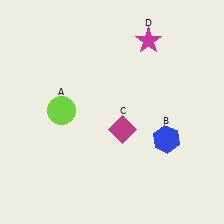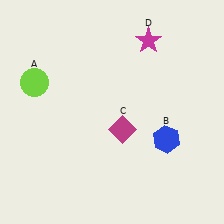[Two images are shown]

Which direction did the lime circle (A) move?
The lime circle (A) moved up.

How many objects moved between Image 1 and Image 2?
1 object moved between the two images.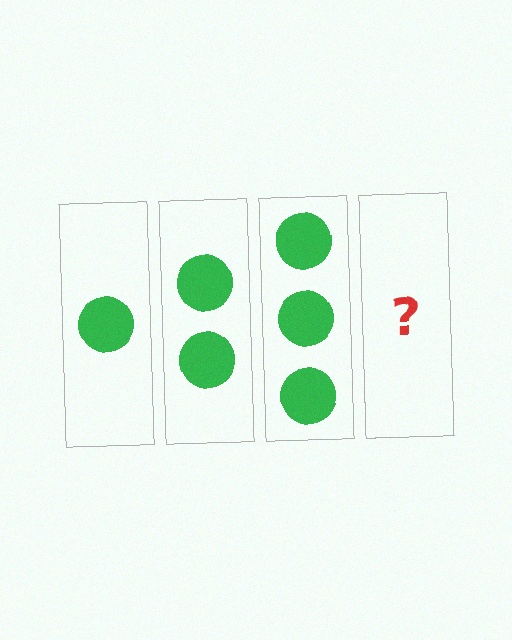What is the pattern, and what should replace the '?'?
The pattern is that each step adds one more circle. The '?' should be 4 circles.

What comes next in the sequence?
The next element should be 4 circles.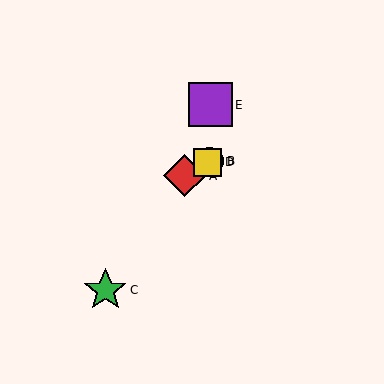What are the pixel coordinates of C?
Object C is at (105, 290).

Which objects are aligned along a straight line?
Objects A, B, D are aligned along a straight line.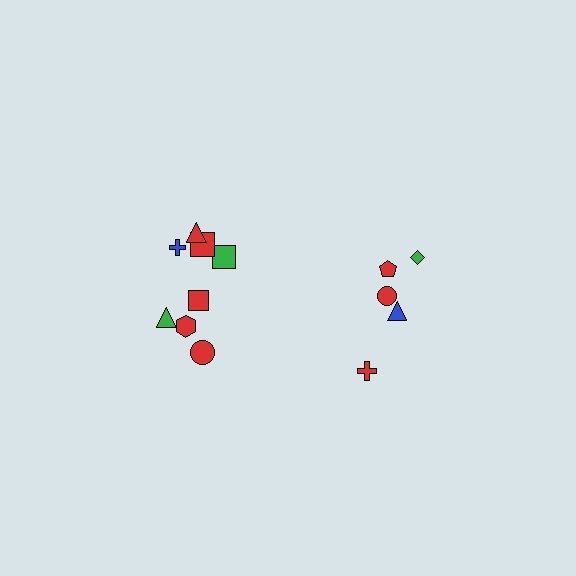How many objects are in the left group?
There are 8 objects.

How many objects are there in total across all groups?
There are 13 objects.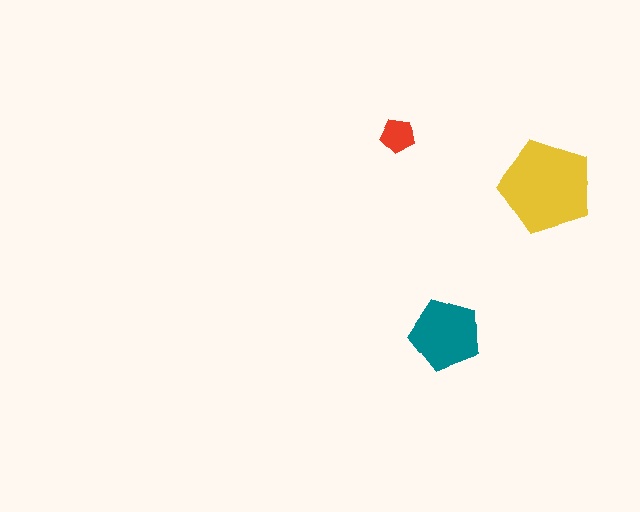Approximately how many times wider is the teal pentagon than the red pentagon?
About 2 times wider.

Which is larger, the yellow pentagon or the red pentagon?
The yellow one.